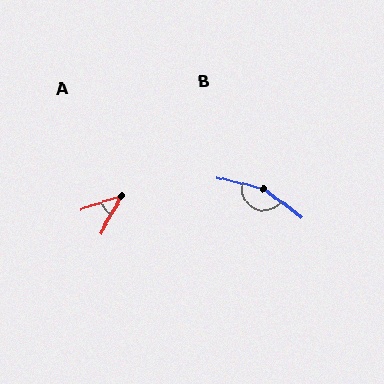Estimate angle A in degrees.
Approximately 43 degrees.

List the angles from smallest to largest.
A (43°), B (158°).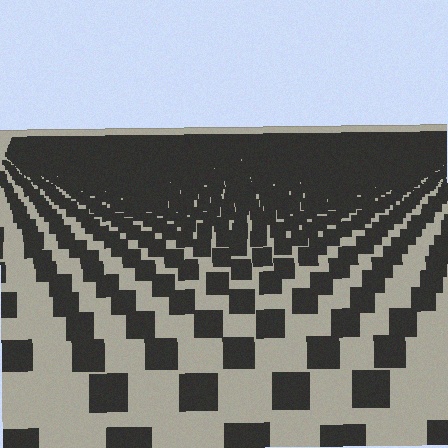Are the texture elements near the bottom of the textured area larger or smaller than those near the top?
Larger. Near the bottom, elements are closer to the viewer and appear at a bigger on-screen size.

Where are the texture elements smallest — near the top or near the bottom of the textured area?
Near the top.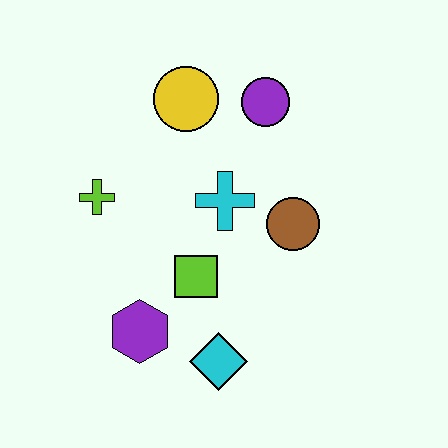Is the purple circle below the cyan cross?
No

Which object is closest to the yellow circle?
The purple circle is closest to the yellow circle.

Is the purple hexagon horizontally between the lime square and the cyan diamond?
No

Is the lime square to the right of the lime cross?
Yes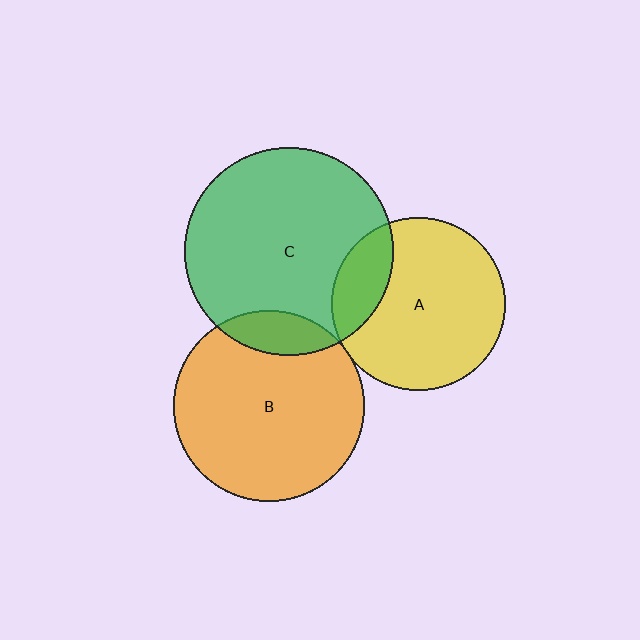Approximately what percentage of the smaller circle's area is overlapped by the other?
Approximately 15%.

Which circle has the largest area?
Circle C (green).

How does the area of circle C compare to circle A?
Approximately 1.4 times.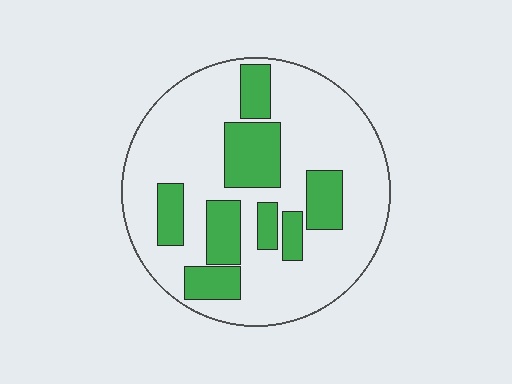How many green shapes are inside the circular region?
8.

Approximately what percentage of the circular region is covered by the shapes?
Approximately 25%.